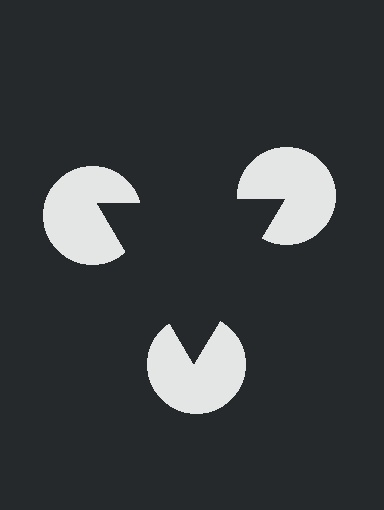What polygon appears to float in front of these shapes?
An illusory triangle — its edges are inferred from the aligned wedge cuts in the pac-man discs, not physically drawn.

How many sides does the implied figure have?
3 sides.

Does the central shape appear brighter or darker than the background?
It typically appears slightly darker than the background, even though no actual brightness change is drawn.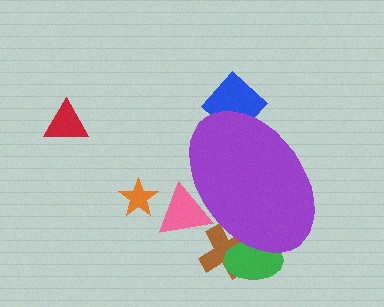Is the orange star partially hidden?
No, the orange star is fully visible.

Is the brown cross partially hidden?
Yes, the brown cross is partially hidden behind the purple ellipse.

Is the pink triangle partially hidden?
Yes, the pink triangle is partially hidden behind the purple ellipse.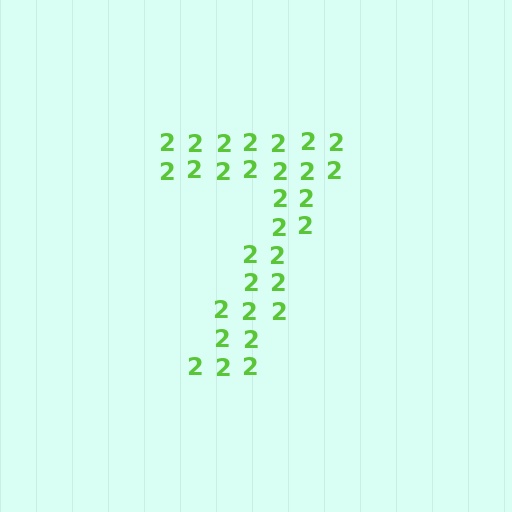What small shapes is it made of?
It is made of small digit 2's.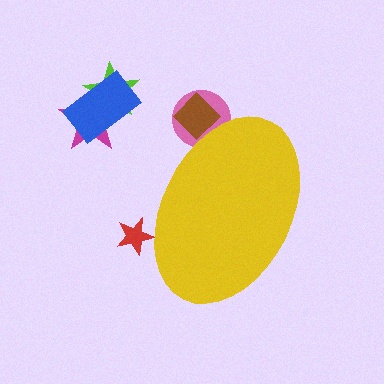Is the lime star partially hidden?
No, the lime star is fully visible.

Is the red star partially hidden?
Yes, the red star is partially hidden behind the yellow ellipse.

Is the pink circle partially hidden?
Yes, the pink circle is partially hidden behind the yellow ellipse.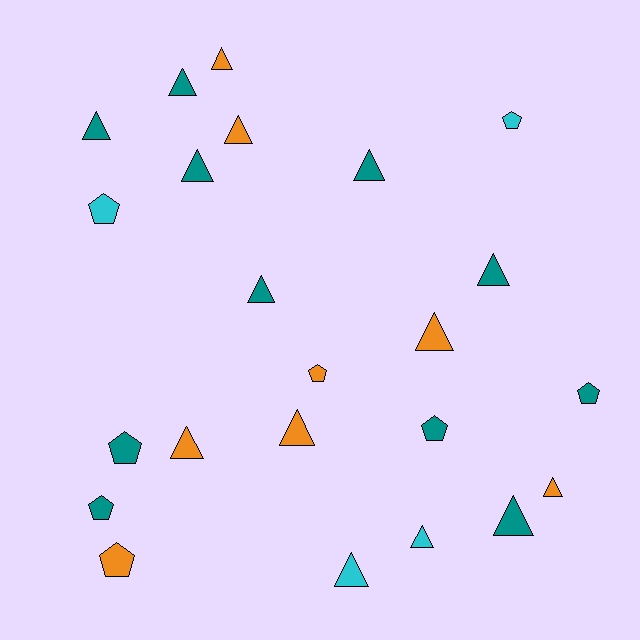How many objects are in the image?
There are 23 objects.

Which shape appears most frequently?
Triangle, with 15 objects.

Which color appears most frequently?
Teal, with 11 objects.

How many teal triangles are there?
There are 7 teal triangles.